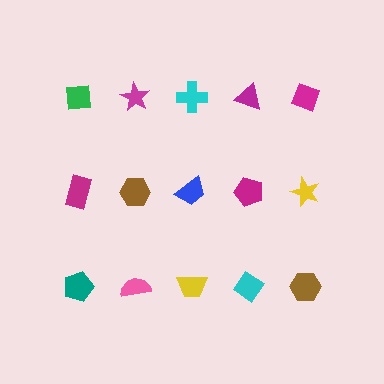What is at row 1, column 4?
A magenta triangle.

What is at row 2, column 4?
A magenta pentagon.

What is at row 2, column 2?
A brown hexagon.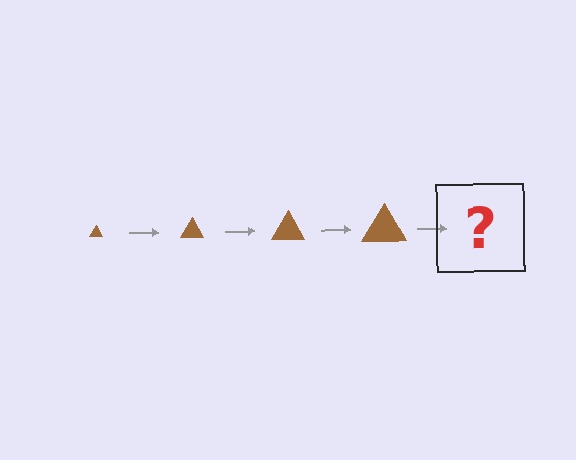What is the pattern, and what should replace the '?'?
The pattern is that the triangle gets progressively larger each step. The '?' should be a brown triangle, larger than the previous one.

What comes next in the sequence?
The next element should be a brown triangle, larger than the previous one.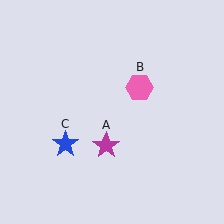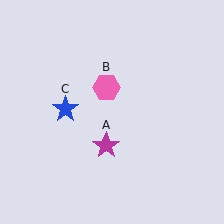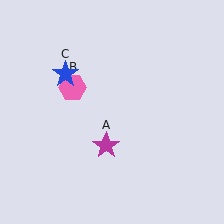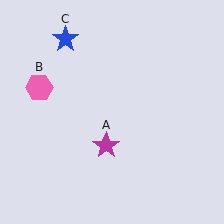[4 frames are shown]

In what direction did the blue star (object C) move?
The blue star (object C) moved up.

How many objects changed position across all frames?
2 objects changed position: pink hexagon (object B), blue star (object C).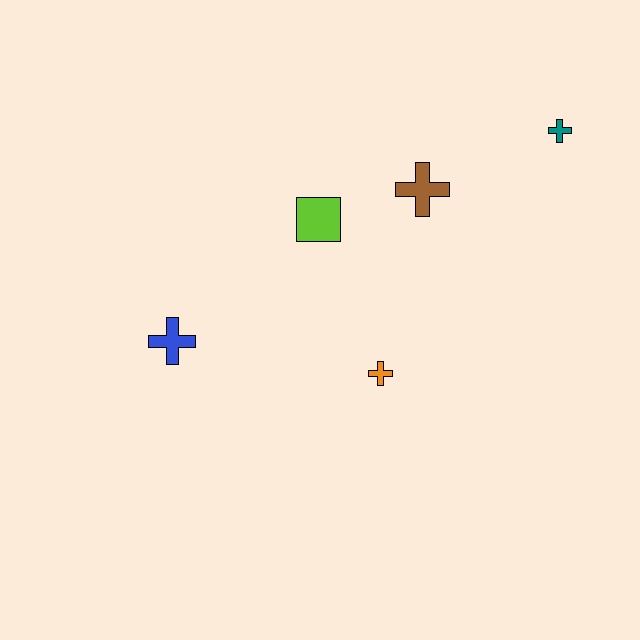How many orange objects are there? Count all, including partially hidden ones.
There is 1 orange object.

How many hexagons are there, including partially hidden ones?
There are no hexagons.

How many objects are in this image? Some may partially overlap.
There are 5 objects.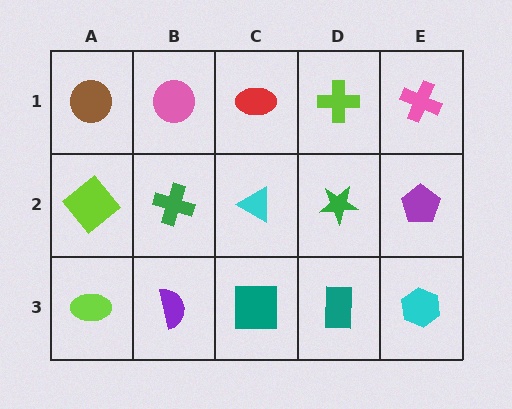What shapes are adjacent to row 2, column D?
A lime cross (row 1, column D), a teal rectangle (row 3, column D), a cyan triangle (row 2, column C), a purple pentagon (row 2, column E).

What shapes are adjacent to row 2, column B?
A pink circle (row 1, column B), a purple semicircle (row 3, column B), a lime diamond (row 2, column A), a cyan triangle (row 2, column C).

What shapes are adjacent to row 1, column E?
A purple pentagon (row 2, column E), a lime cross (row 1, column D).